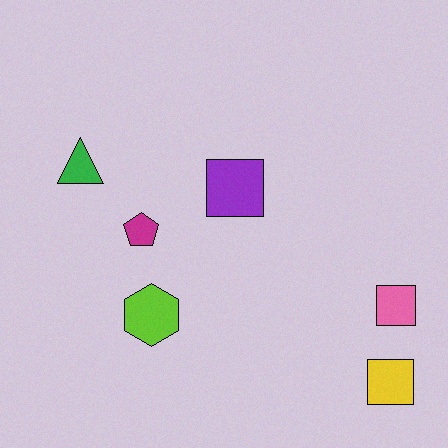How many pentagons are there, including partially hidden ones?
There is 1 pentagon.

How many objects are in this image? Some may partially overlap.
There are 6 objects.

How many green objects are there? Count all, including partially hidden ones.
There is 1 green object.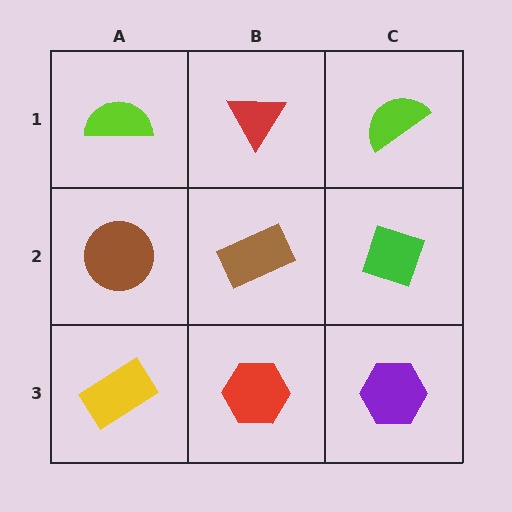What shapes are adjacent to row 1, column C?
A green diamond (row 2, column C), a red triangle (row 1, column B).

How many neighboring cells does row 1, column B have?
3.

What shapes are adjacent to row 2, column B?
A red triangle (row 1, column B), a red hexagon (row 3, column B), a brown circle (row 2, column A), a green diamond (row 2, column C).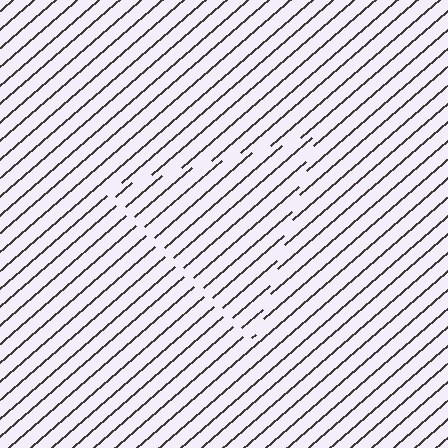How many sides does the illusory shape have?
3 sides — the line-ends trace a triangle.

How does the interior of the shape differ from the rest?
The interior of the shape contains the same grating, shifted by half a period — the contour is defined by the phase discontinuity where line-ends from the inner and outer gratings abut.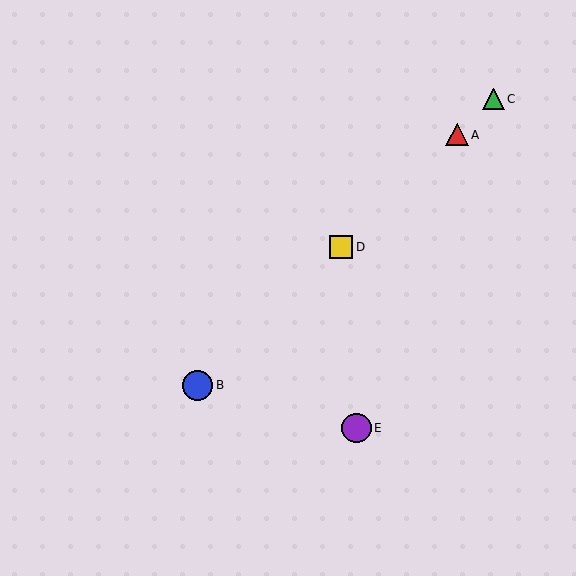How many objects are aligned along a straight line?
4 objects (A, B, C, D) are aligned along a straight line.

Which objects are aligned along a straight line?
Objects A, B, C, D are aligned along a straight line.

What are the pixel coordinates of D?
Object D is at (341, 247).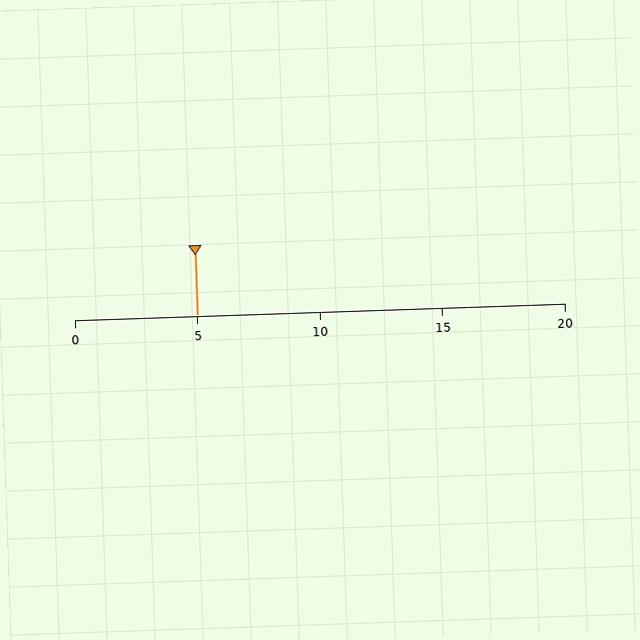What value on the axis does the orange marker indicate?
The marker indicates approximately 5.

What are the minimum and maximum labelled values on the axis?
The axis runs from 0 to 20.